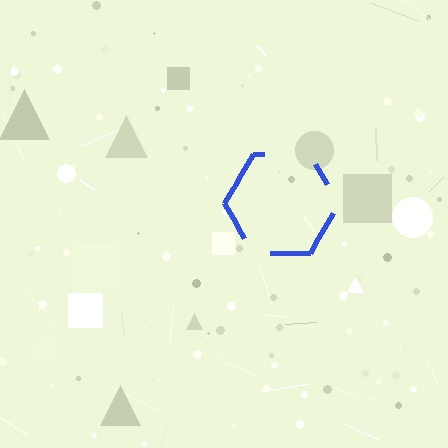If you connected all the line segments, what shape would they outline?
They would outline a hexagon.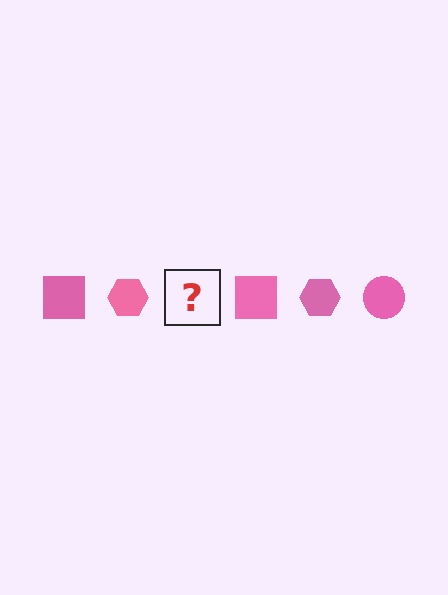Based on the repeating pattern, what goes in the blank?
The blank should be a pink circle.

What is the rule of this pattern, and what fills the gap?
The rule is that the pattern cycles through square, hexagon, circle shapes in pink. The gap should be filled with a pink circle.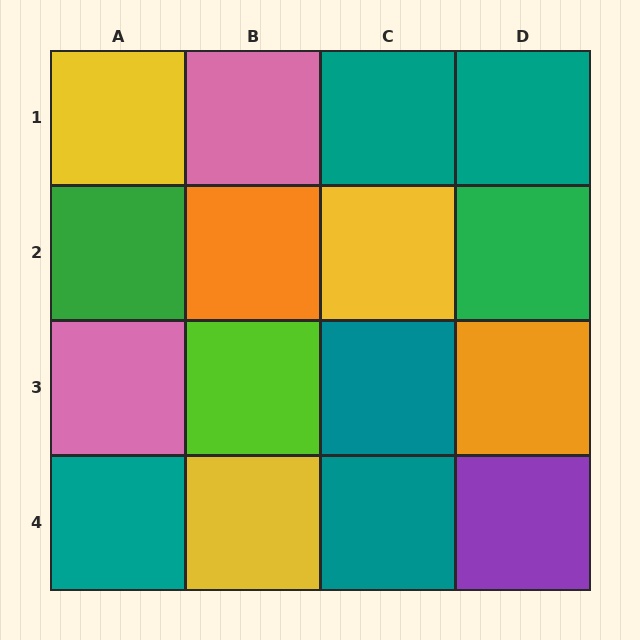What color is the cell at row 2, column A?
Green.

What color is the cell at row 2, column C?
Yellow.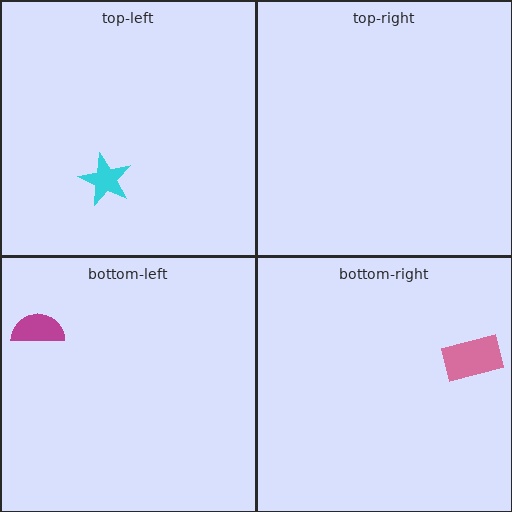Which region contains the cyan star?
The top-left region.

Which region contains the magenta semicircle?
The bottom-left region.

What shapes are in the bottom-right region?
The pink rectangle.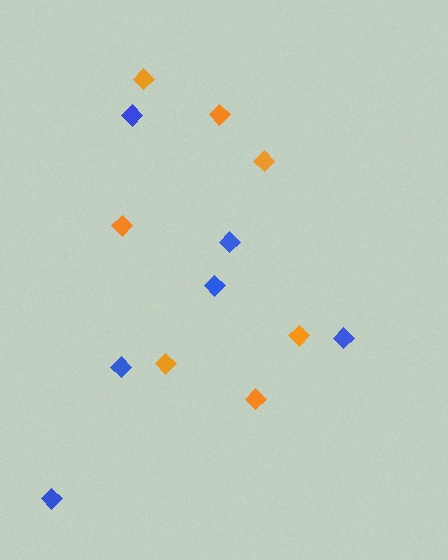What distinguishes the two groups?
There are 2 groups: one group of orange diamonds (7) and one group of blue diamonds (6).